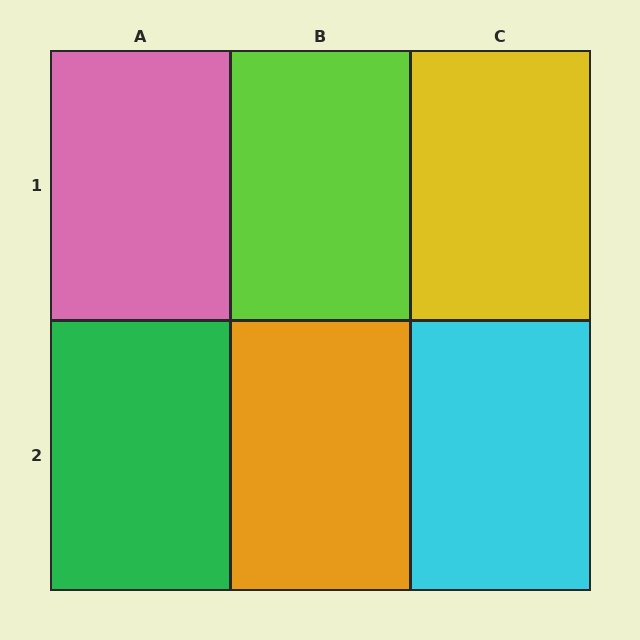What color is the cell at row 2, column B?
Orange.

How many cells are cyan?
1 cell is cyan.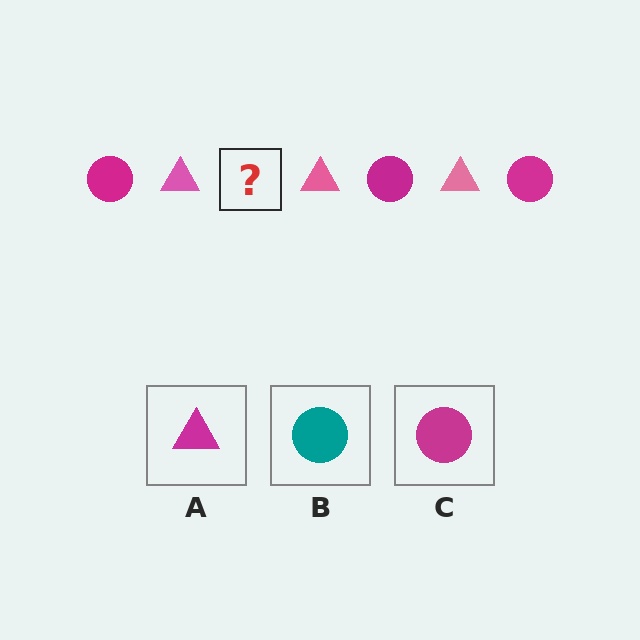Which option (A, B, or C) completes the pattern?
C.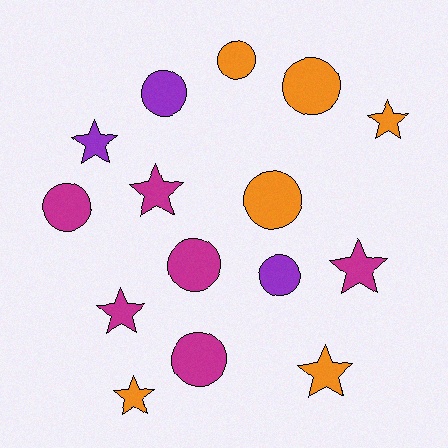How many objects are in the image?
There are 15 objects.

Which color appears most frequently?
Magenta, with 6 objects.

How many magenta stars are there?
There are 3 magenta stars.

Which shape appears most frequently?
Circle, with 8 objects.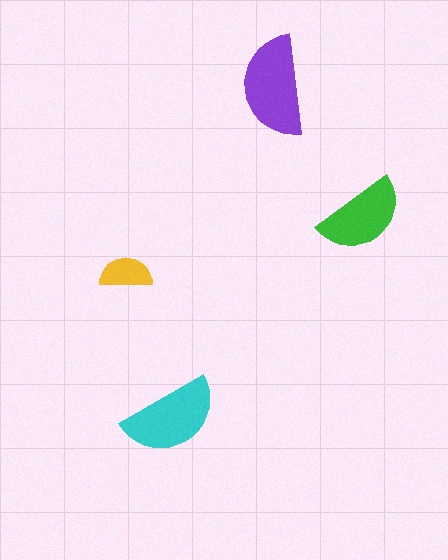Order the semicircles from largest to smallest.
the purple one, the cyan one, the green one, the yellow one.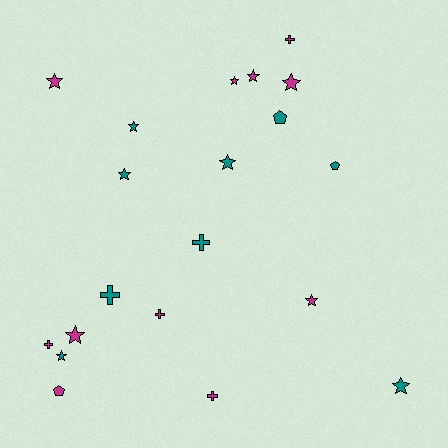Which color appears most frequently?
Magenta, with 11 objects.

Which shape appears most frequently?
Star, with 11 objects.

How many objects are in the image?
There are 20 objects.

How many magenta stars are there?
There are 6 magenta stars.